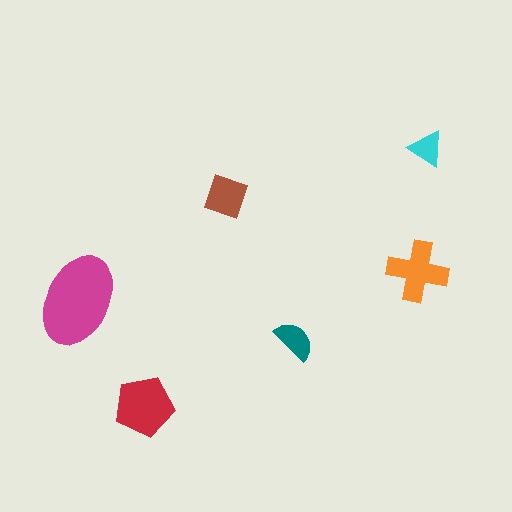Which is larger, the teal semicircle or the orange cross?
The orange cross.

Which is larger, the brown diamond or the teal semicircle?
The brown diamond.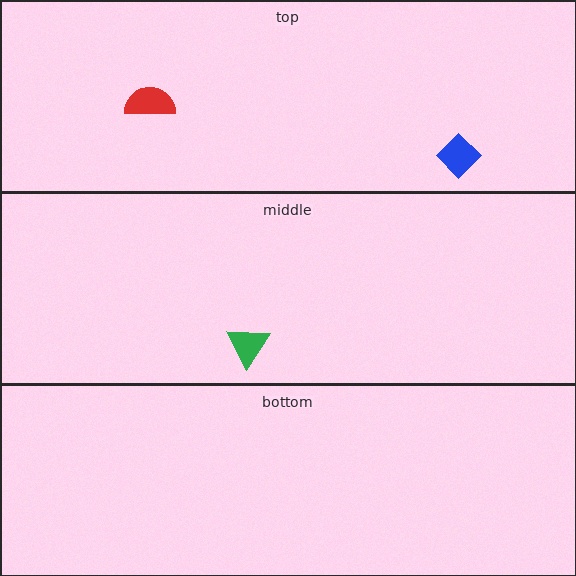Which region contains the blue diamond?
The top region.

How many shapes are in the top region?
2.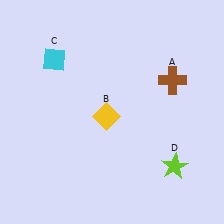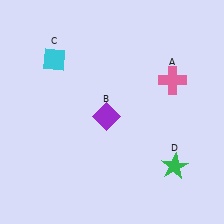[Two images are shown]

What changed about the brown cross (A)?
In Image 1, A is brown. In Image 2, it changed to pink.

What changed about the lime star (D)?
In Image 1, D is lime. In Image 2, it changed to green.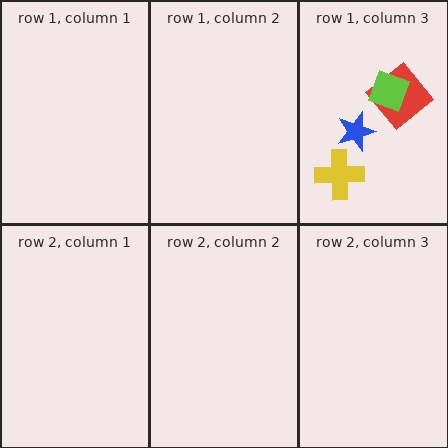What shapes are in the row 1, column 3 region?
The red diamond, the blue star, the yellow cross, the lime diamond.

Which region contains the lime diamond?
The row 1, column 3 region.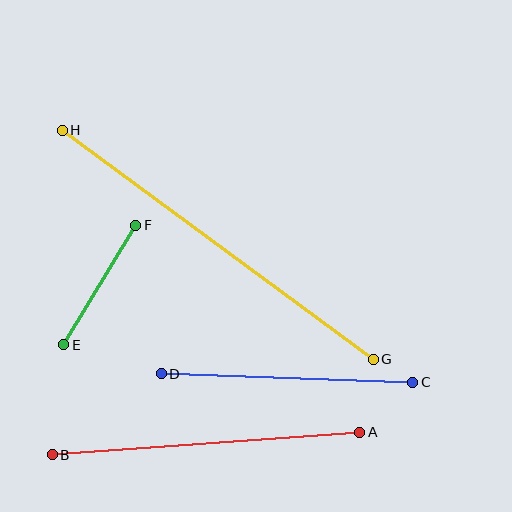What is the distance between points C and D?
The distance is approximately 252 pixels.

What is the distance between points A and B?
The distance is approximately 309 pixels.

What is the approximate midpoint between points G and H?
The midpoint is at approximately (218, 245) pixels.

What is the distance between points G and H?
The distance is approximately 386 pixels.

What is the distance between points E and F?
The distance is approximately 139 pixels.